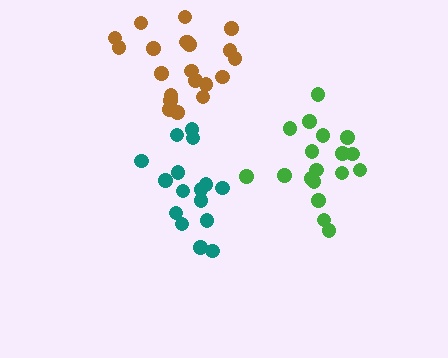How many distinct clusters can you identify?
There are 3 distinct clusters.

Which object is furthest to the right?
The green cluster is rightmost.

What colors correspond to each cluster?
The clusters are colored: brown, teal, green.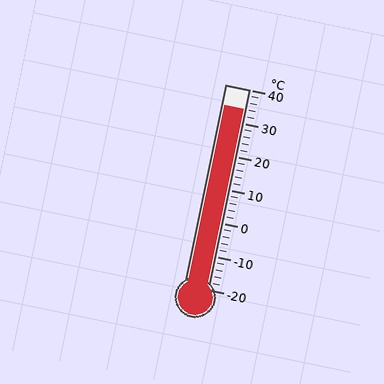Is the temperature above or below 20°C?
The temperature is above 20°C.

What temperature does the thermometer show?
The thermometer shows approximately 34°C.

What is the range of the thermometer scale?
The thermometer scale ranges from -20°C to 40°C.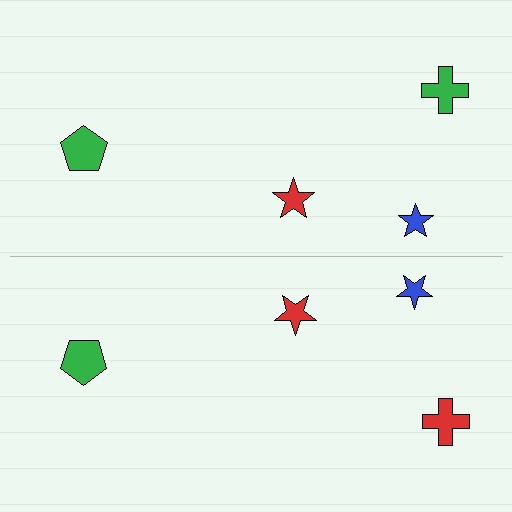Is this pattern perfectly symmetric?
No, the pattern is not perfectly symmetric. The red cross on the bottom side breaks the symmetry — its mirror counterpart is green.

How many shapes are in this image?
There are 8 shapes in this image.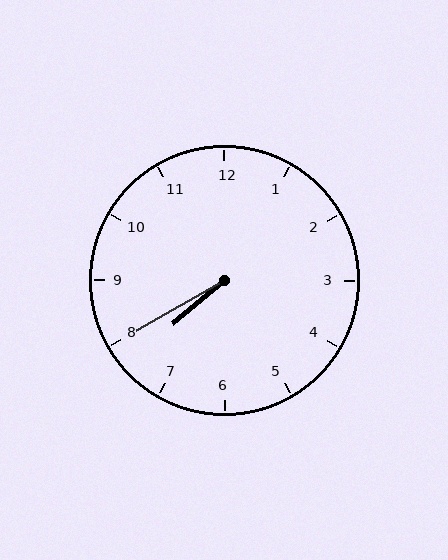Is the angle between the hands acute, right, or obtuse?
It is acute.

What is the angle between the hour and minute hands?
Approximately 10 degrees.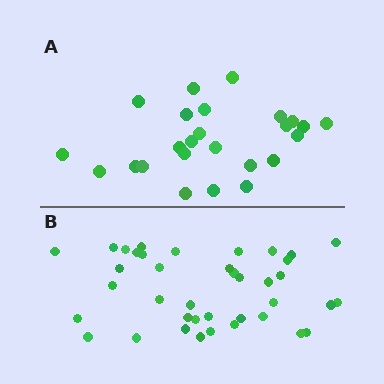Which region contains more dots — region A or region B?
Region B (the bottom region) has more dots.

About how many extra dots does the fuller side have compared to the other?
Region B has approximately 15 more dots than region A.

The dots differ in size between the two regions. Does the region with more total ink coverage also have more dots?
No. Region A has more total ink coverage because its dots are larger, but region B actually contains more individual dots. Total area can be misleading — the number of items is what matters here.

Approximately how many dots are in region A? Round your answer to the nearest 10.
About 20 dots. (The exact count is 25, which rounds to 20.)